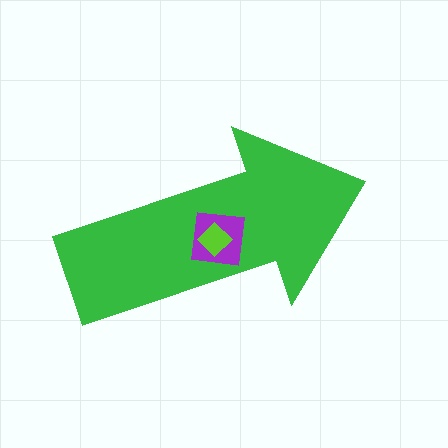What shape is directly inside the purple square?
The lime diamond.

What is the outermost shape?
The green arrow.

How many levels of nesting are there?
3.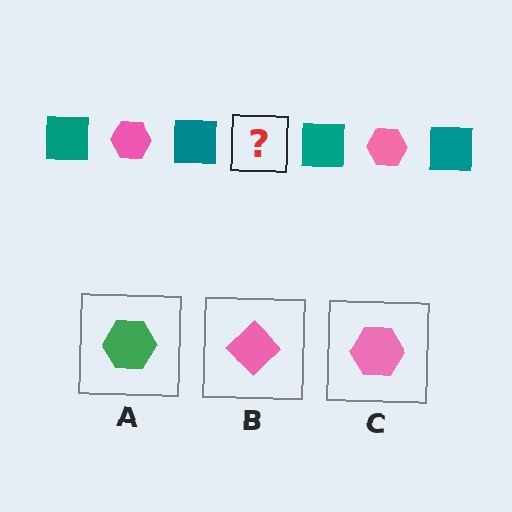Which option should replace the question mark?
Option C.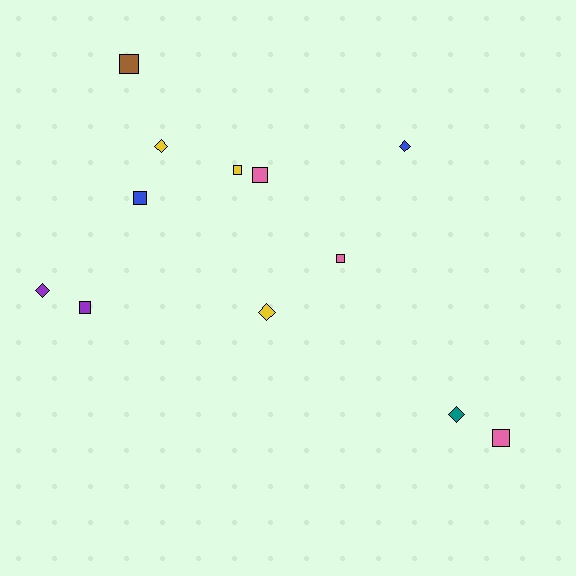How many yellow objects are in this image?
There are 3 yellow objects.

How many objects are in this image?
There are 12 objects.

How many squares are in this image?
There are 7 squares.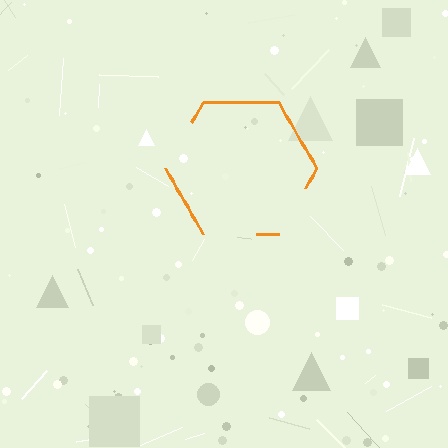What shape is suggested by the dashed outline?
The dashed outline suggests a hexagon.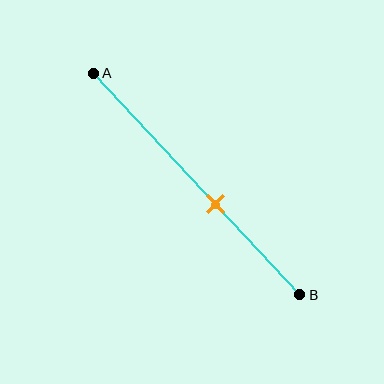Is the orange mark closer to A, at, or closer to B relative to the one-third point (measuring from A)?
The orange mark is closer to point B than the one-third point of segment AB.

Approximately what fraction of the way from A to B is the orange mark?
The orange mark is approximately 60% of the way from A to B.